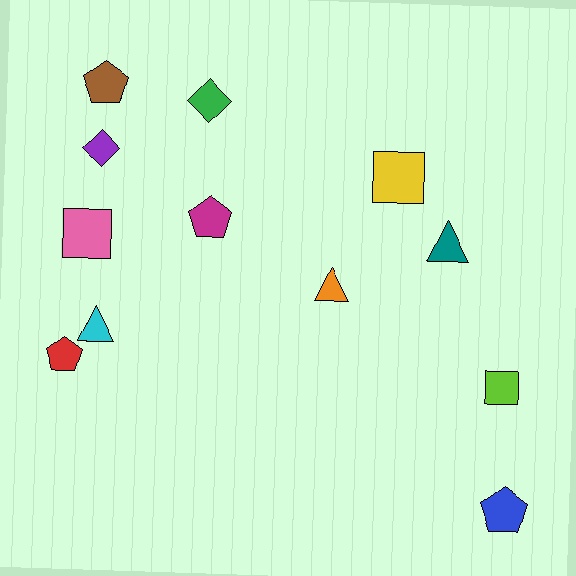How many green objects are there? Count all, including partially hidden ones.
There is 1 green object.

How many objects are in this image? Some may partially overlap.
There are 12 objects.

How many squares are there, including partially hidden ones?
There are 3 squares.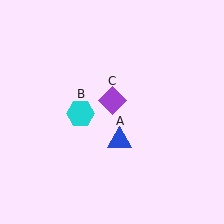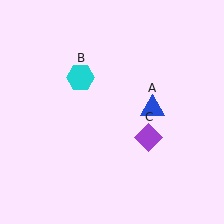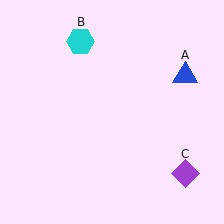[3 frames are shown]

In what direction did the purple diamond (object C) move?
The purple diamond (object C) moved down and to the right.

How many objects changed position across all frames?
3 objects changed position: blue triangle (object A), cyan hexagon (object B), purple diamond (object C).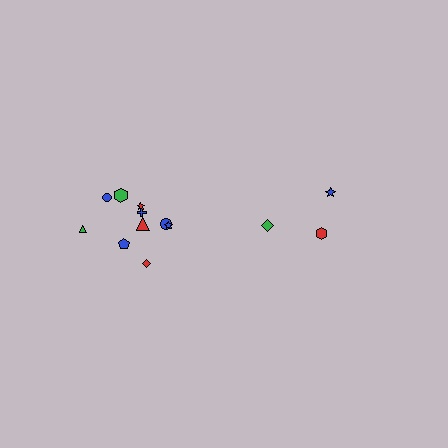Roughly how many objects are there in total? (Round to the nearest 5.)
Roughly 15 objects in total.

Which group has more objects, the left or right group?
The left group.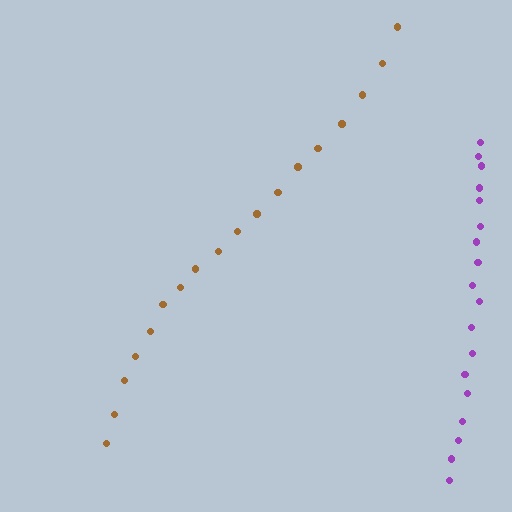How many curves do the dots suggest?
There are 2 distinct paths.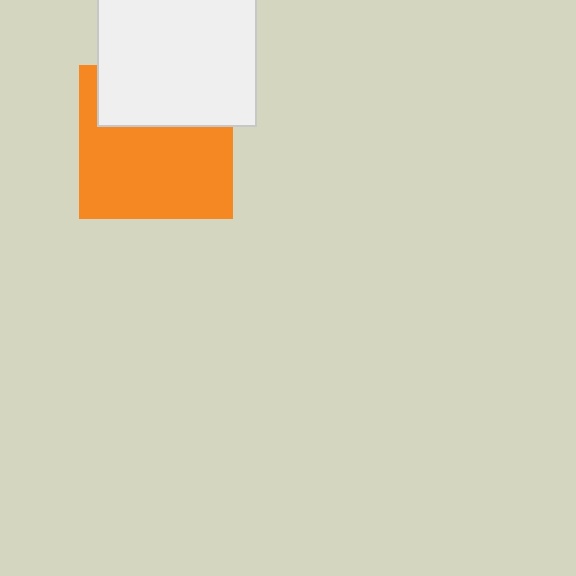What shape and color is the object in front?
The object in front is a white square.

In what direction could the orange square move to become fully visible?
The orange square could move down. That would shift it out from behind the white square entirely.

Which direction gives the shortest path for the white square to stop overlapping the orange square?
Moving up gives the shortest separation.